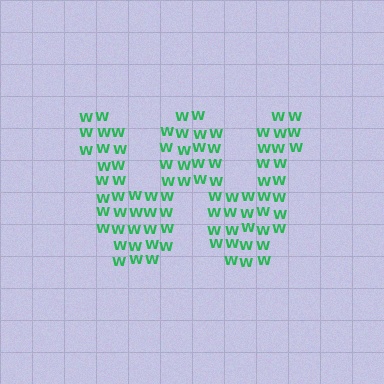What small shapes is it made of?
It is made of small letter W's.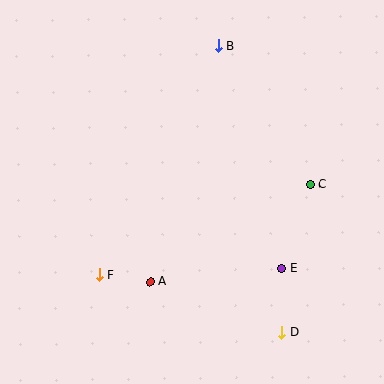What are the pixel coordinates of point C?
Point C is at (310, 184).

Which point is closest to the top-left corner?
Point B is closest to the top-left corner.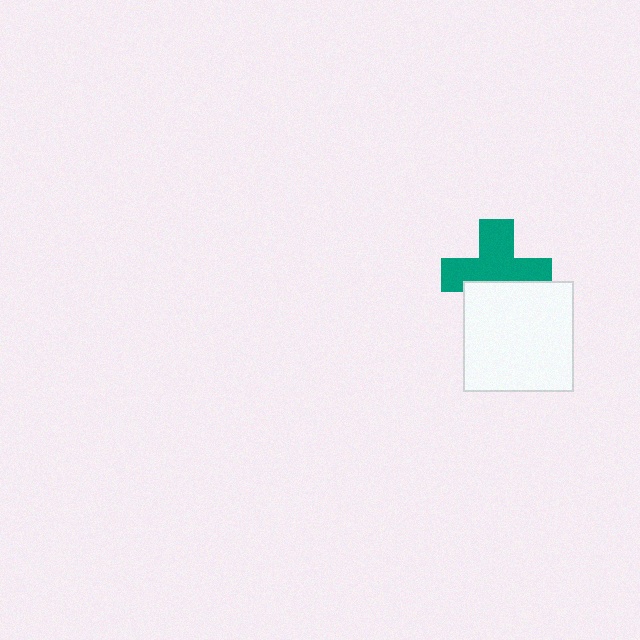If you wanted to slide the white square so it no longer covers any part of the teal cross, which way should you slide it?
Slide it down — that is the most direct way to separate the two shapes.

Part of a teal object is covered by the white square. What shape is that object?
It is a cross.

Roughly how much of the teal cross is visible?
About half of it is visible (roughly 65%).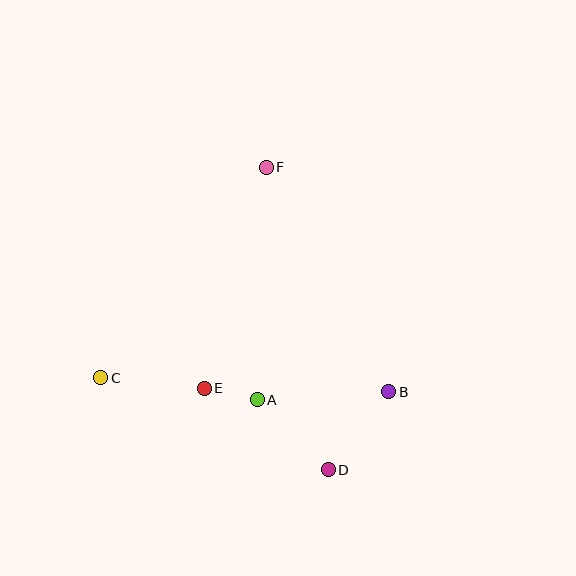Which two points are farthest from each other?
Points D and F are farthest from each other.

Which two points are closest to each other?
Points A and E are closest to each other.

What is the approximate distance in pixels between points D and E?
The distance between D and E is approximately 148 pixels.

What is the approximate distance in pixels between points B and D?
The distance between B and D is approximately 99 pixels.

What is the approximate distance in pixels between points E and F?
The distance between E and F is approximately 229 pixels.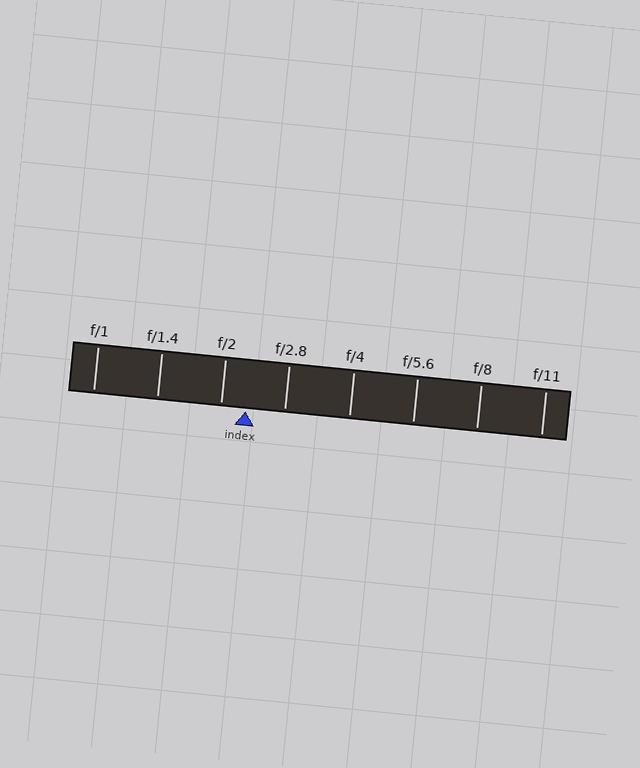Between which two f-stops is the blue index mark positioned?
The index mark is between f/2 and f/2.8.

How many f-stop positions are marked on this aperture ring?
There are 8 f-stop positions marked.